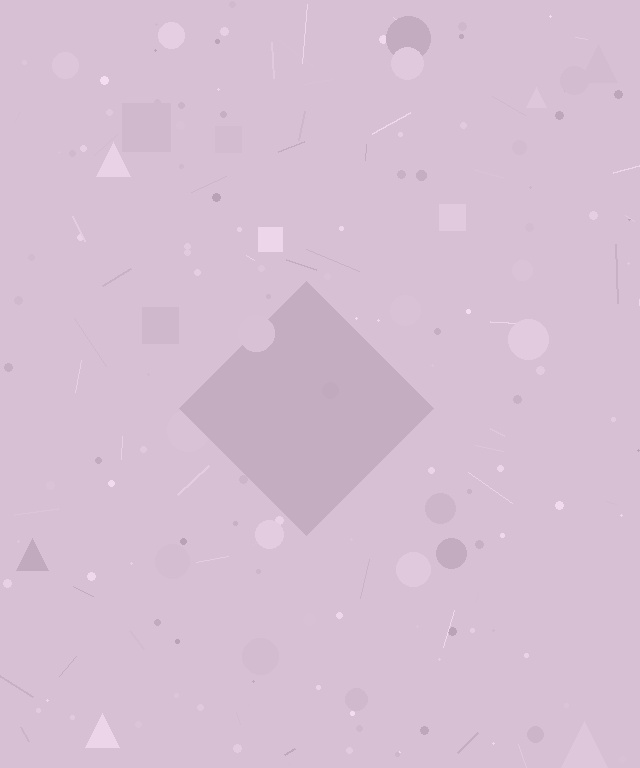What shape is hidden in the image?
A diamond is hidden in the image.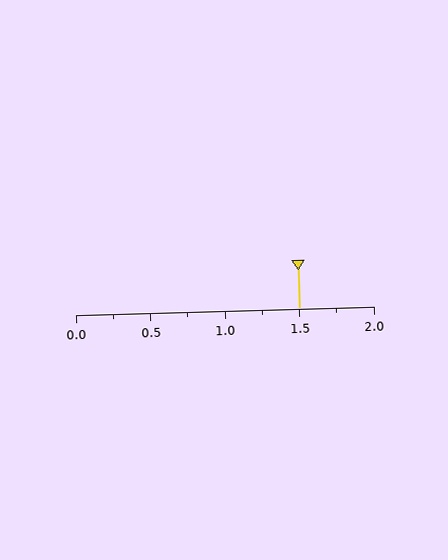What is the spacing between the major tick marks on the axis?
The major ticks are spaced 0.5 apart.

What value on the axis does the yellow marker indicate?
The marker indicates approximately 1.5.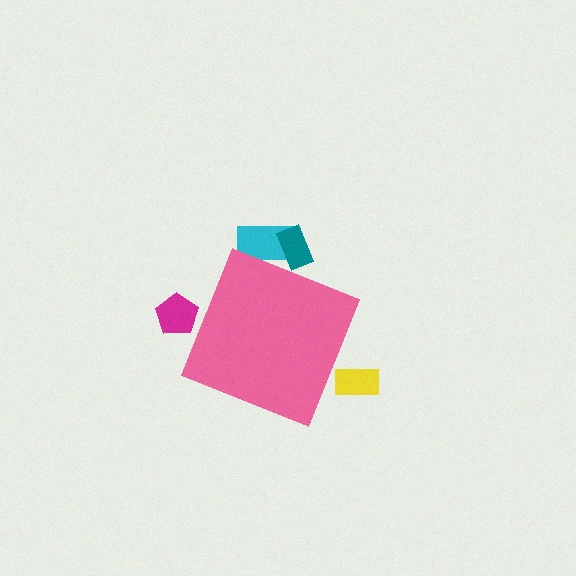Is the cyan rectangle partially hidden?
Yes, the cyan rectangle is partially hidden behind the pink diamond.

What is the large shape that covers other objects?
A pink diamond.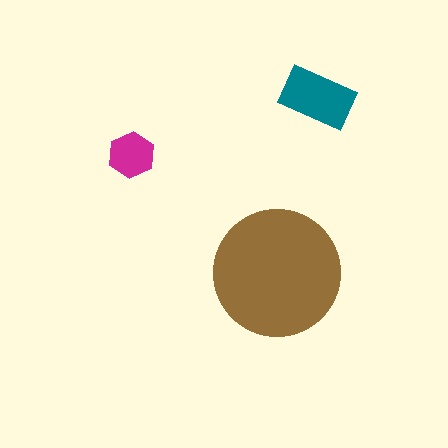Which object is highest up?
The teal rectangle is topmost.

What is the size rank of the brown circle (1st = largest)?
1st.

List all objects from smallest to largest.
The magenta hexagon, the teal rectangle, the brown circle.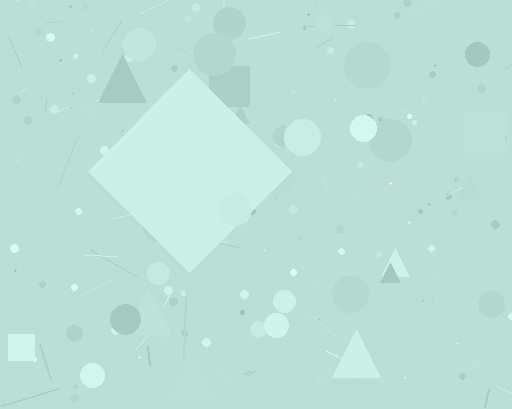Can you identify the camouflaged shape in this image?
The camouflaged shape is a diamond.